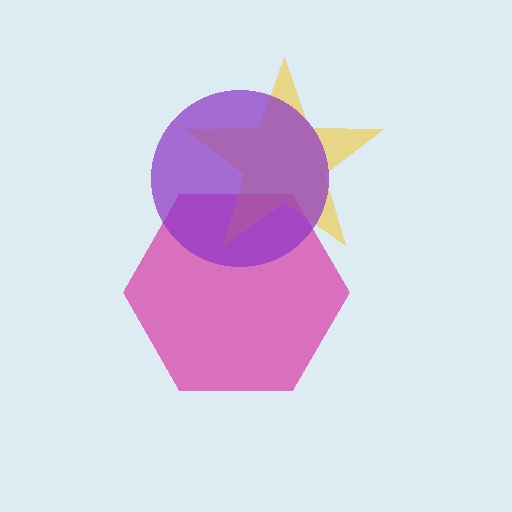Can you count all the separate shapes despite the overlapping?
Yes, there are 3 separate shapes.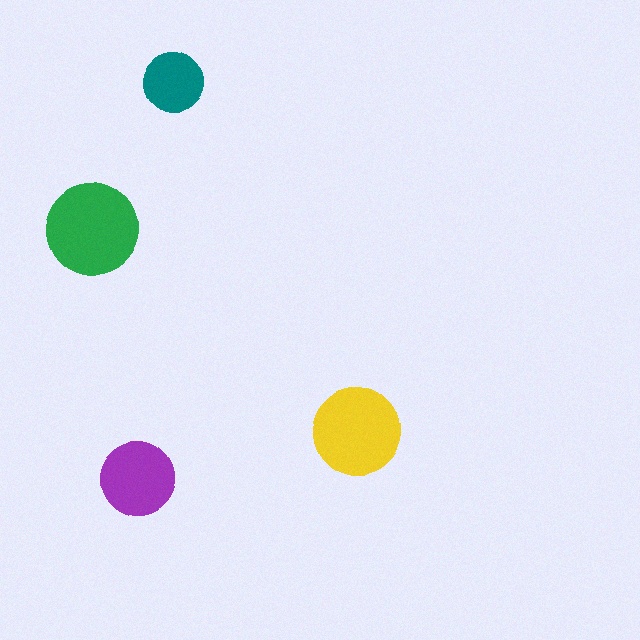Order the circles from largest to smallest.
the green one, the yellow one, the purple one, the teal one.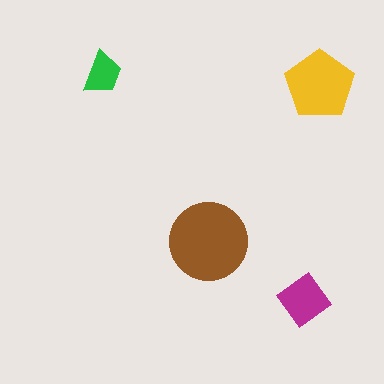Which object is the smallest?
The green trapezoid.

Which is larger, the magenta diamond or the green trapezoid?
The magenta diamond.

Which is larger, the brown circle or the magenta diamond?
The brown circle.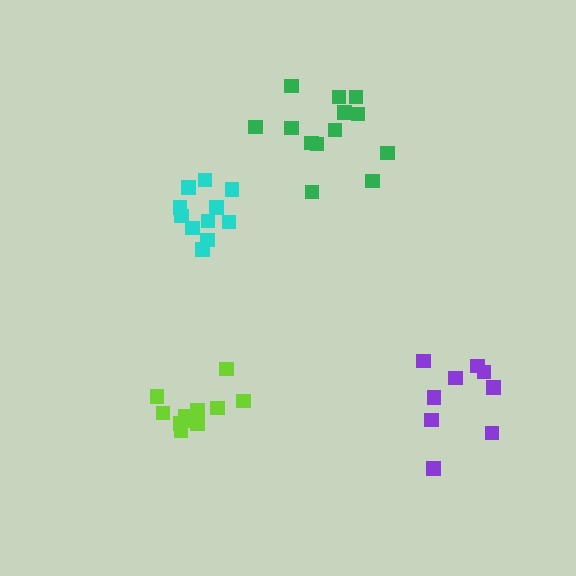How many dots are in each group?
Group 1: 11 dots, Group 2: 11 dots, Group 3: 13 dots, Group 4: 9 dots (44 total).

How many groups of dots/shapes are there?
There are 4 groups.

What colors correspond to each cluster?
The clusters are colored: lime, cyan, green, purple.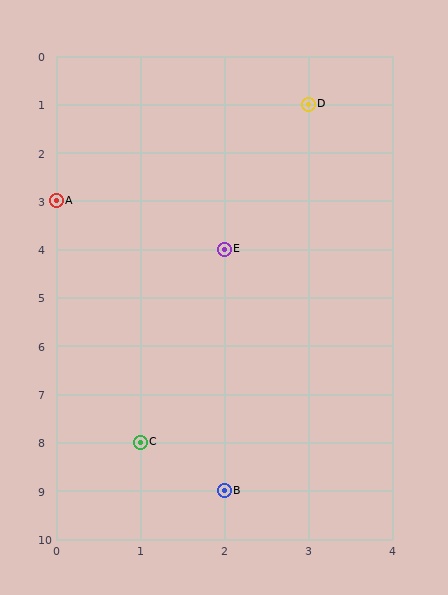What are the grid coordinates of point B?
Point B is at grid coordinates (2, 9).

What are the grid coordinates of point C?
Point C is at grid coordinates (1, 8).